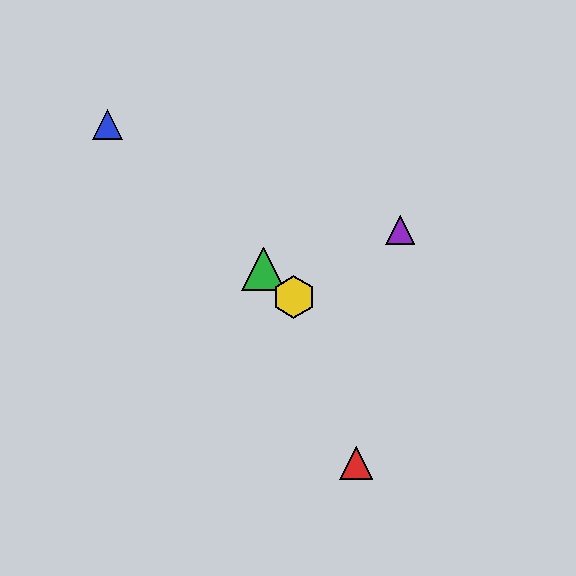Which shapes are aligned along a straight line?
The blue triangle, the green triangle, the yellow hexagon are aligned along a straight line.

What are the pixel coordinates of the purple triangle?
The purple triangle is at (400, 230).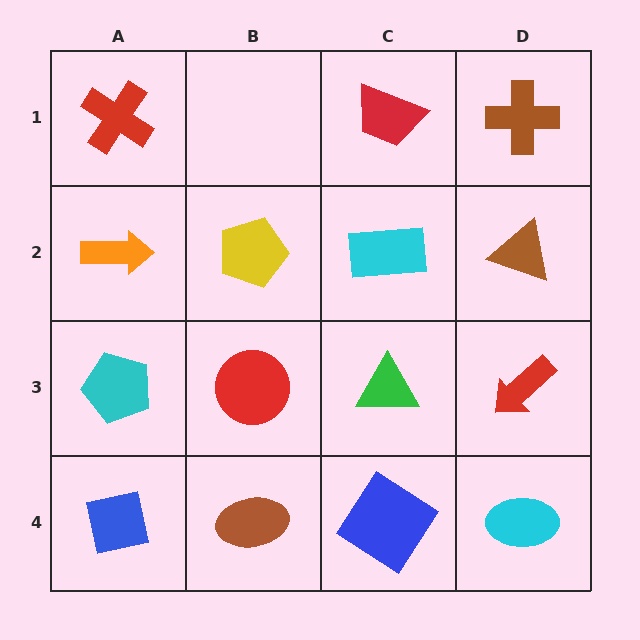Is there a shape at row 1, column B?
No, that cell is empty.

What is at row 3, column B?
A red circle.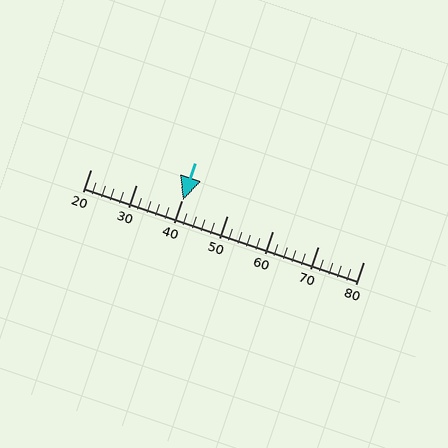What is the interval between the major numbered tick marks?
The major tick marks are spaced 10 units apart.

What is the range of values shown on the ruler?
The ruler shows values from 20 to 80.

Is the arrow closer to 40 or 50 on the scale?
The arrow is closer to 40.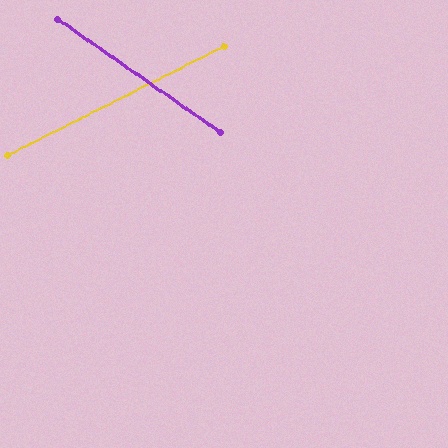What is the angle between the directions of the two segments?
Approximately 62 degrees.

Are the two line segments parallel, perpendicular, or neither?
Neither parallel nor perpendicular — they differ by about 62°.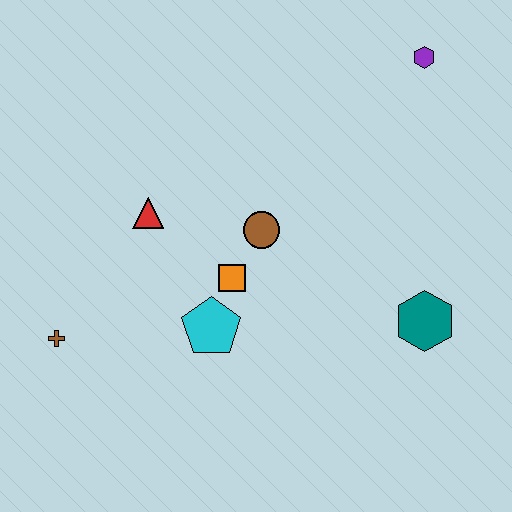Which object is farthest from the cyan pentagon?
The purple hexagon is farthest from the cyan pentagon.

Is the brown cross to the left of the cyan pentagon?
Yes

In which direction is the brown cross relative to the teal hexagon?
The brown cross is to the left of the teal hexagon.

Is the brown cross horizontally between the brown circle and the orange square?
No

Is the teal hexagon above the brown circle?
No